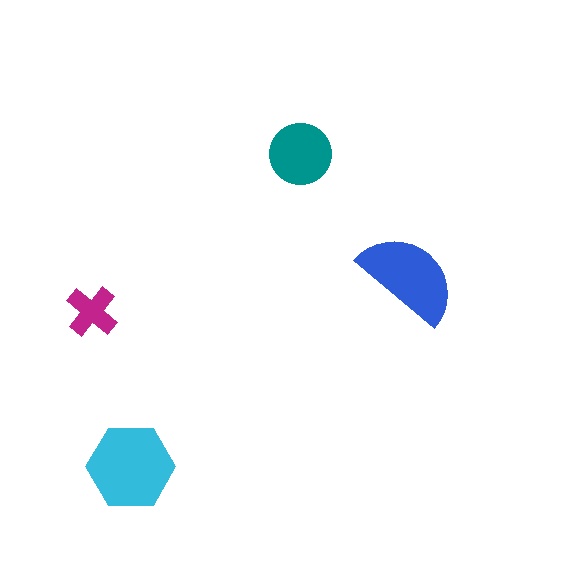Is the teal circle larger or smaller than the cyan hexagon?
Smaller.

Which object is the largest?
The cyan hexagon.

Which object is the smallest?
The magenta cross.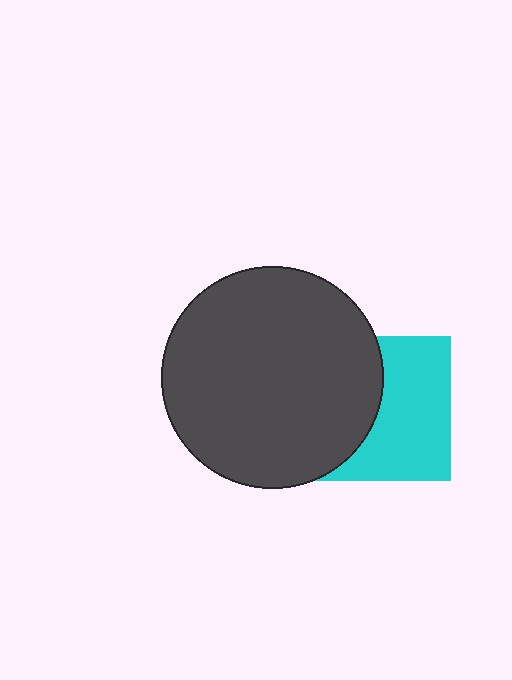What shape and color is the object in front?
The object in front is a dark gray circle.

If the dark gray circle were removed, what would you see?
You would see the complete cyan square.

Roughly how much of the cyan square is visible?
About half of it is visible (roughly 56%).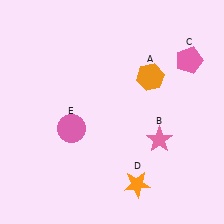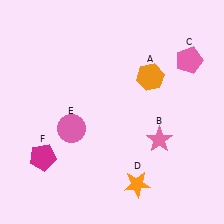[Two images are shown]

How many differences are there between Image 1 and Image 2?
There is 1 difference between the two images.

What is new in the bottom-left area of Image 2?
A magenta pentagon (F) was added in the bottom-left area of Image 2.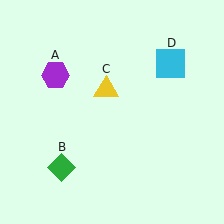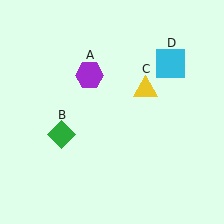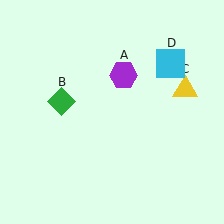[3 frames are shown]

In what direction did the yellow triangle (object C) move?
The yellow triangle (object C) moved right.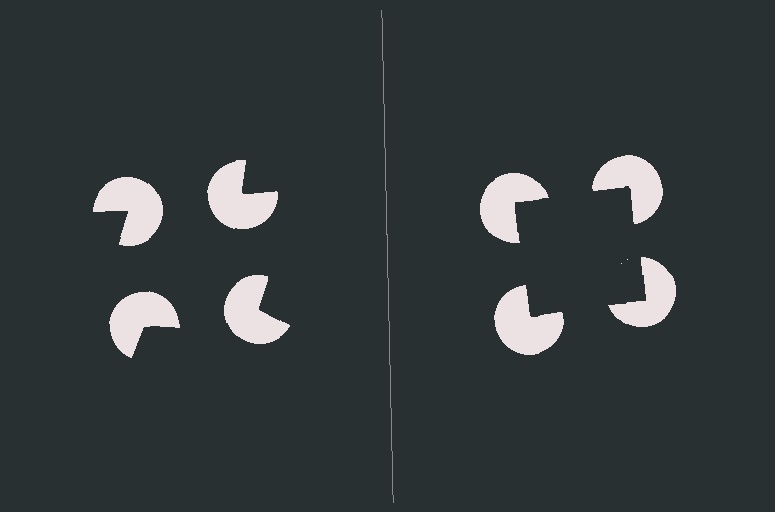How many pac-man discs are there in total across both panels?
8 — 4 on each side.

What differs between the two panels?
The pac-man discs are positioned identically on both sides; only the wedge orientations differ. On the right they align to a square; on the left they are misaligned.